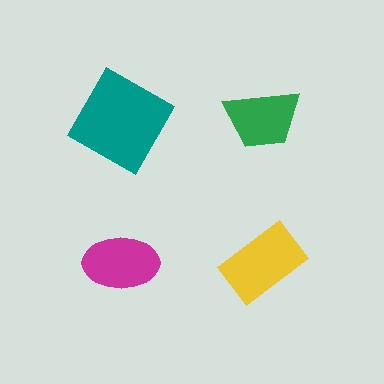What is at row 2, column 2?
A yellow rectangle.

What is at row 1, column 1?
A teal square.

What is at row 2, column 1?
A magenta ellipse.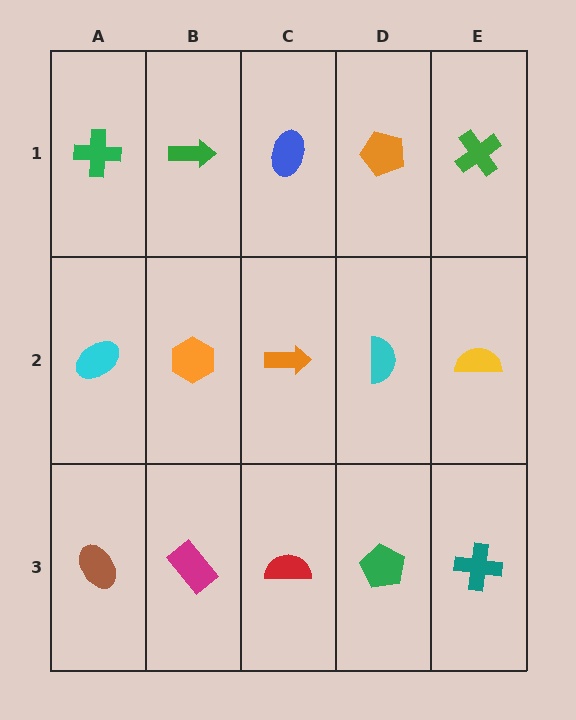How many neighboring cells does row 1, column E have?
2.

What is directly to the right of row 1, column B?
A blue ellipse.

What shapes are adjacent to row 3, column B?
An orange hexagon (row 2, column B), a brown ellipse (row 3, column A), a red semicircle (row 3, column C).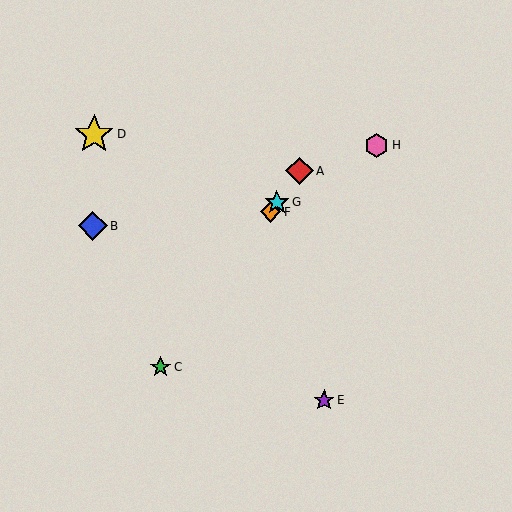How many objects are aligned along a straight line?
4 objects (A, C, F, G) are aligned along a straight line.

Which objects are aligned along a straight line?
Objects A, C, F, G are aligned along a straight line.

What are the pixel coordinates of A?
Object A is at (300, 171).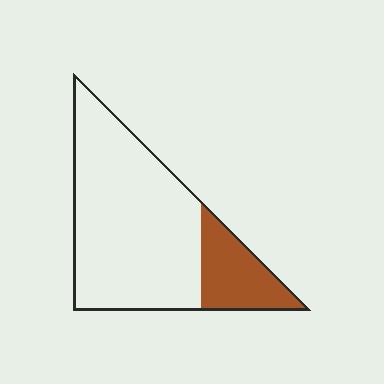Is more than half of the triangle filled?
No.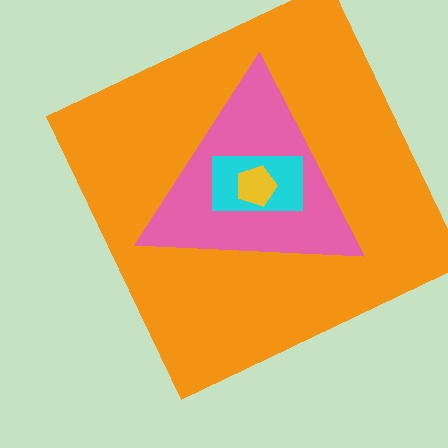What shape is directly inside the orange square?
The pink triangle.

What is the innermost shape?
The yellow pentagon.